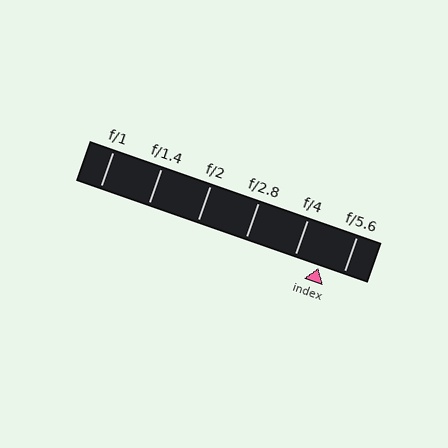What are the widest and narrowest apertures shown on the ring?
The widest aperture shown is f/1 and the narrowest is f/5.6.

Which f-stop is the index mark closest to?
The index mark is closest to f/5.6.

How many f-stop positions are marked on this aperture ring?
There are 6 f-stop positions marked.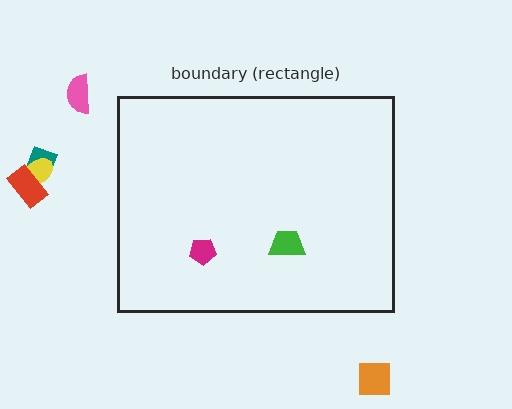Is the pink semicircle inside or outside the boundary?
Outside.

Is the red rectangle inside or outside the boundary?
Outside.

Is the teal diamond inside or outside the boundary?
Outside.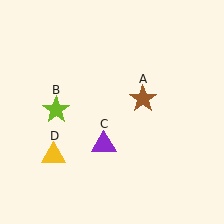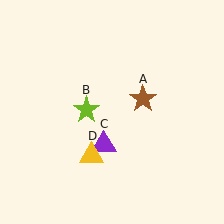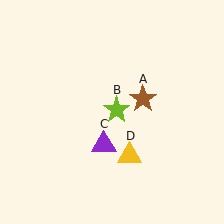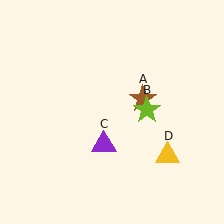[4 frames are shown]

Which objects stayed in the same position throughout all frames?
Brown star (object A) and purple triangle (object C) remained stationary.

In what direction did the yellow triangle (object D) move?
The yellow triangle (object D) moved right.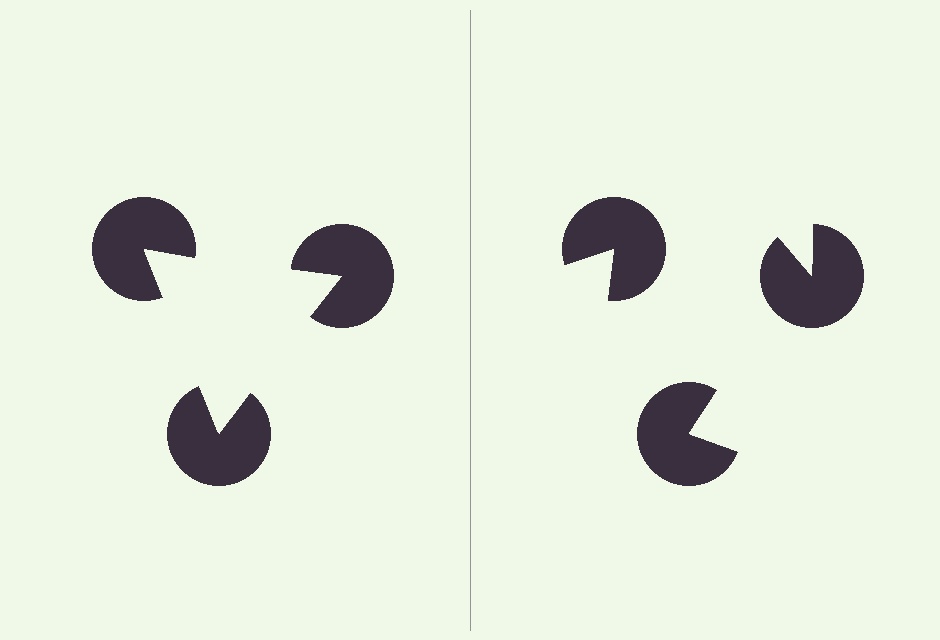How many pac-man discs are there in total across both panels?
6 — 3 on each side.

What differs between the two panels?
The pac-man discs are positioned identically on both sides; only the wedge orientations differ. On the left they align to a triangle; on the right they are misaligned.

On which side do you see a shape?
An illusory triangle appears on the left side. On the right side the wedge cuts are rotated, so no coherent shape forms.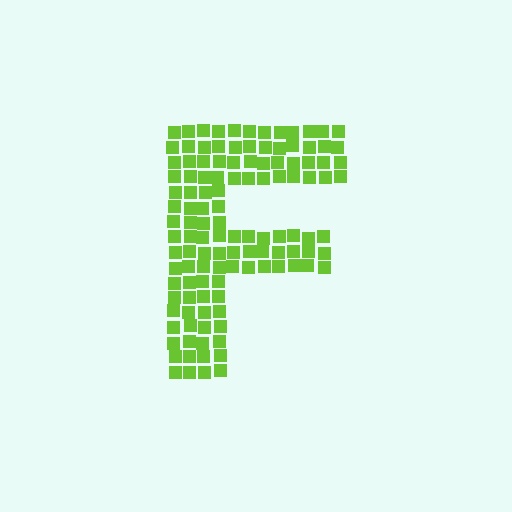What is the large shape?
The large shape is the letter F.